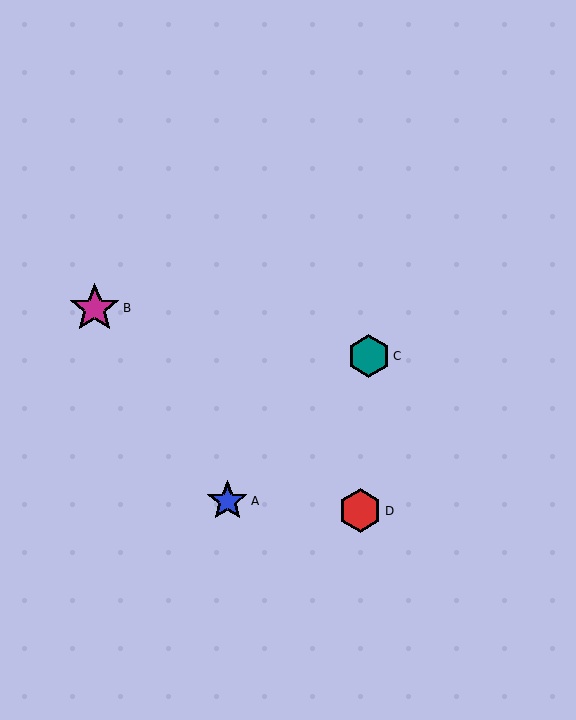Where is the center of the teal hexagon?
The center of the teal hexagon is at (369, 356).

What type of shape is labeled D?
Shape D is a red hexagon.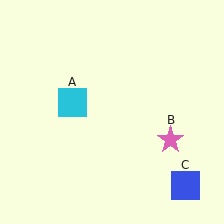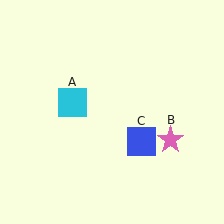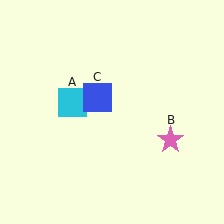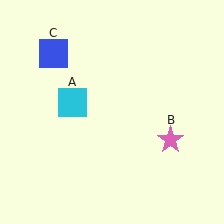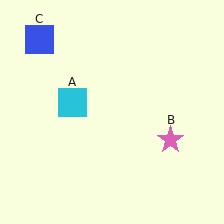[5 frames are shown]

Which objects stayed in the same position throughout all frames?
Cyan square (object A) and pink star (object B) remained stationary.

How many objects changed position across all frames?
1 object changed position: blue square (object C).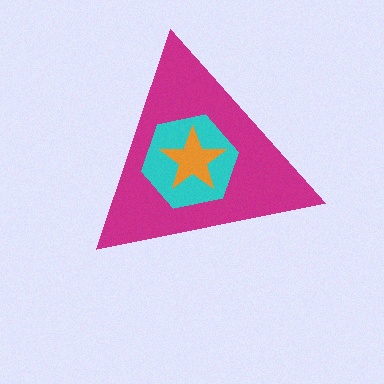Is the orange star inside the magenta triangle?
Yes.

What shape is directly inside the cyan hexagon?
The orange star.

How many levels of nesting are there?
3.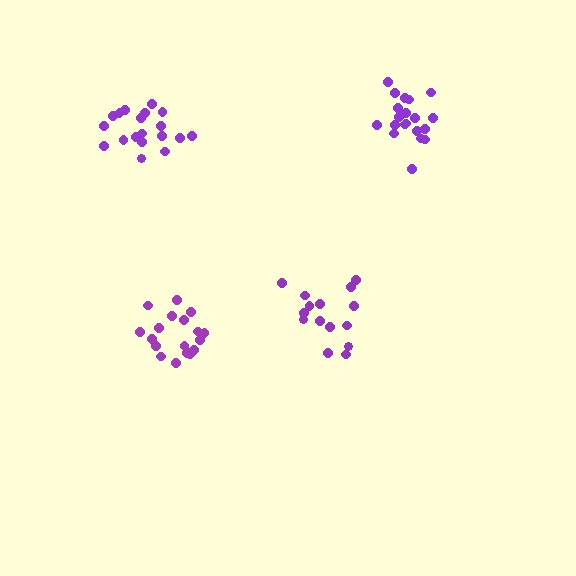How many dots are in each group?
Group 1: 20 dots, Group 2: 15 dots, Group 3: 19 dots, Group 4: 18 dots (72 total).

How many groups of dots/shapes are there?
There are 4 groups.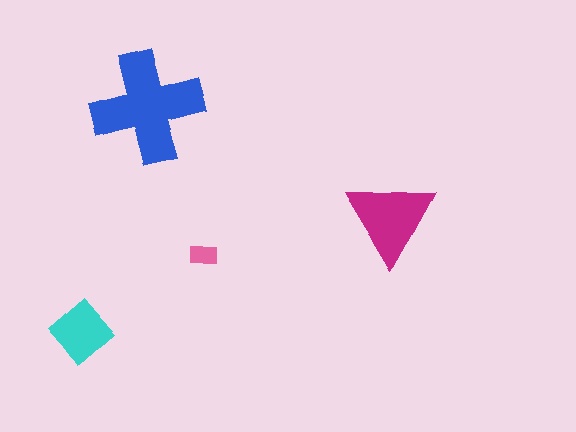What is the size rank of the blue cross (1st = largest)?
1st.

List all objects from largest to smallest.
The blue cross, the magenta triangle, the cyan diamond, the pink rectangle.